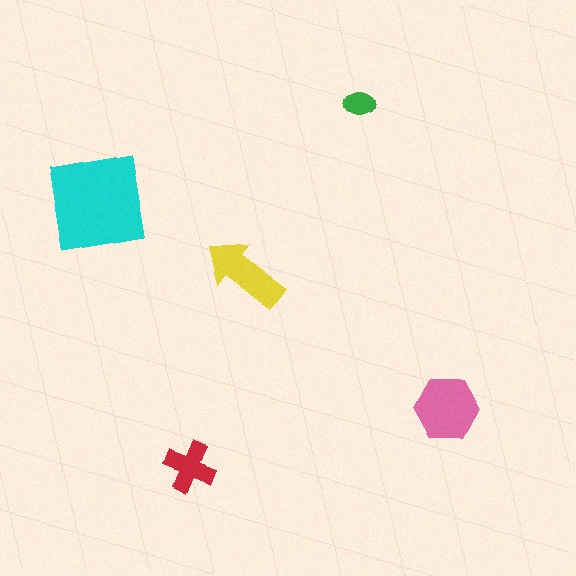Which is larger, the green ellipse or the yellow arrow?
The yellow arrow.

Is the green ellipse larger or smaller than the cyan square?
Smaller.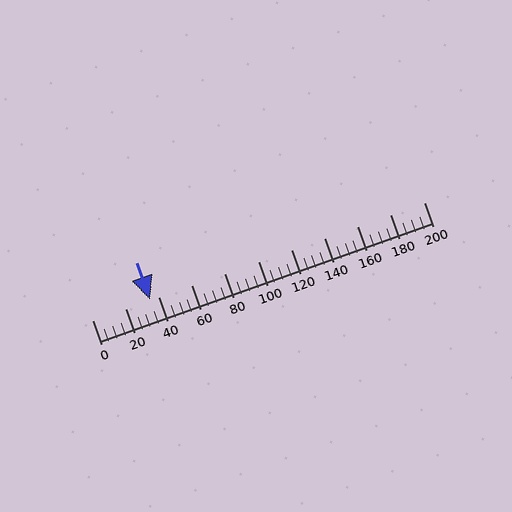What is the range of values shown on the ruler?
The ruler shows values from 0 to 200.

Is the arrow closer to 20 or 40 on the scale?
The arrow is closer to 40.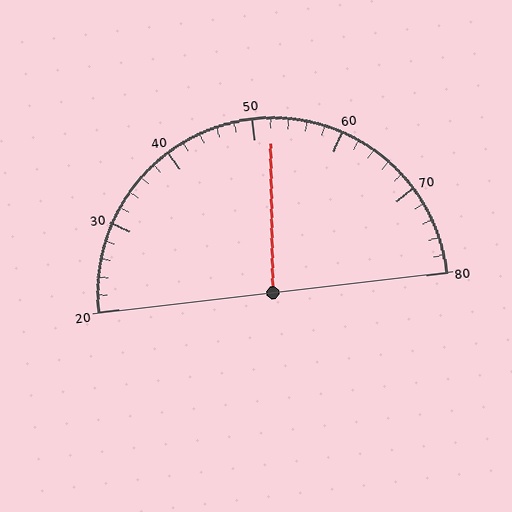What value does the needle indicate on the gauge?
The needle indicates approximately 52.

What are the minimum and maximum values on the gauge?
The gauge ranges from 20 to 80.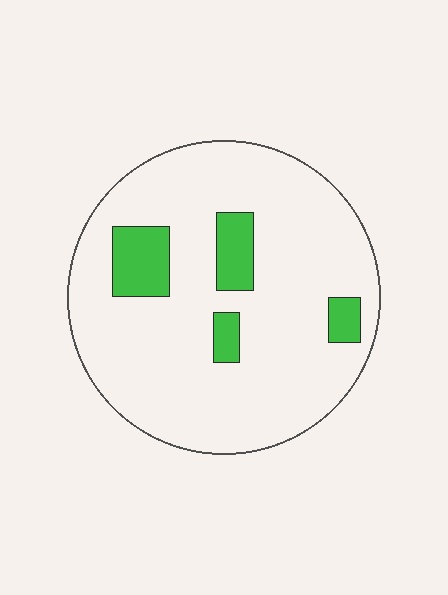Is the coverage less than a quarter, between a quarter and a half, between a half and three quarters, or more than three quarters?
Less than a quarter.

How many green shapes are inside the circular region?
4.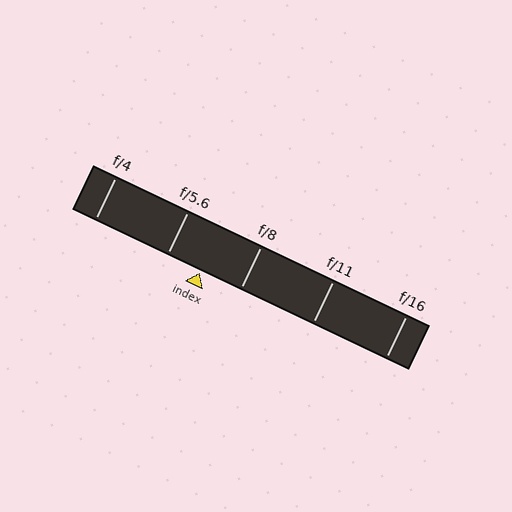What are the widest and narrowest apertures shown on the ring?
The widest aperture shown is f/4 and the narrowest is f/16.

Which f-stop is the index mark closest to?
The index mark is closest to f/5.6.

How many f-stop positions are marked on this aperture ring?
There are 5 f-stop positions marked.